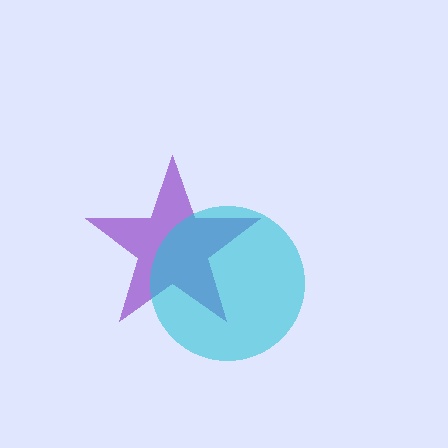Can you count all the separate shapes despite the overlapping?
Yes, there are 2 separate shapes.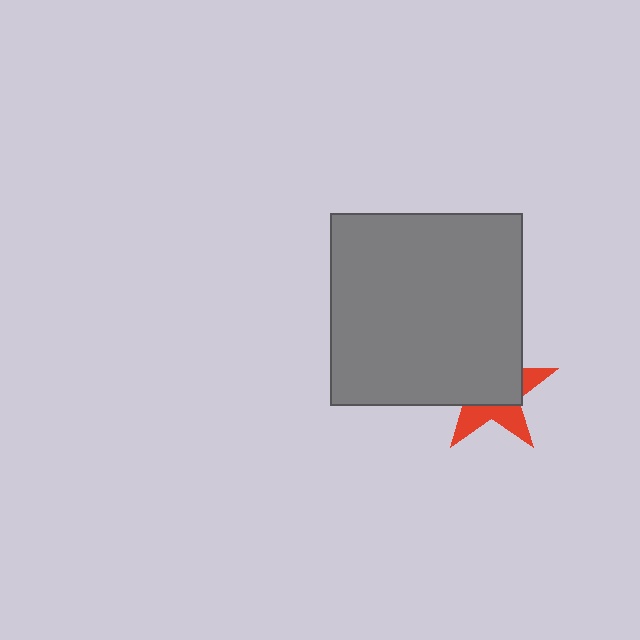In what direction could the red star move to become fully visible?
The red star could move toward the lower-right. That would shift it out from behind the gray square entirely.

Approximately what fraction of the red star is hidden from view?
Roughly 61% of the red star is hidden behind the gray square.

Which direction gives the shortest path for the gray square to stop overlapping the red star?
Moving toward the upper-left gives the shortest separation.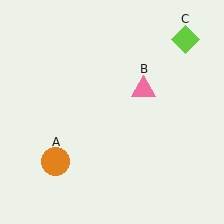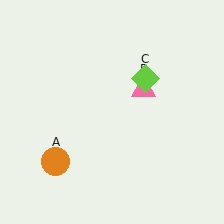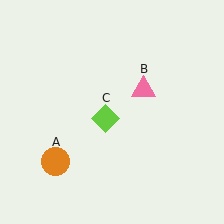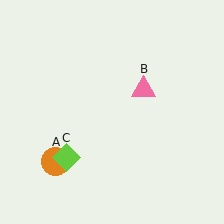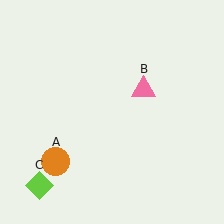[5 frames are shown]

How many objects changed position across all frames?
1 object changed position: lime diamond (object C).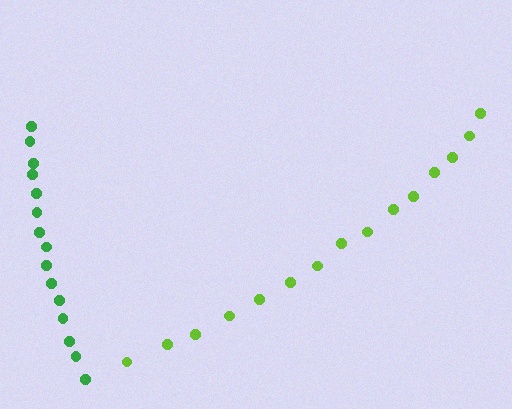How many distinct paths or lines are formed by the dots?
There are 2 distinct paths.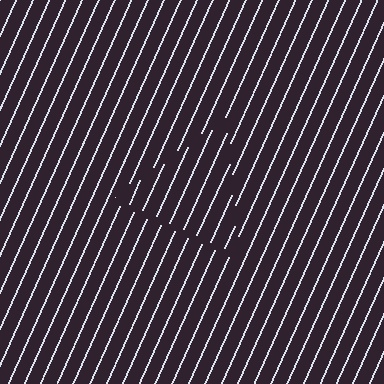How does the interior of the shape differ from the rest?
The interior of the shape contains the same grating, shifted by half a period — the contour is defined by the phase discontinuity where line-ends from the inner and outer gratings abut.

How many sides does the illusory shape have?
3 sides — the line-ends trace a triangle.